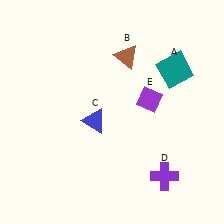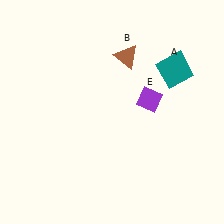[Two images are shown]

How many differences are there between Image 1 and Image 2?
There are 2 differences between the two images.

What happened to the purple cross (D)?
The purple cross (D) was removed in Image 2. It was in the bottom-right area of Image 1.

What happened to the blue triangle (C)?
The blue triangle (C) was removed in Image 2. It was in the bottom-left area of Image 1.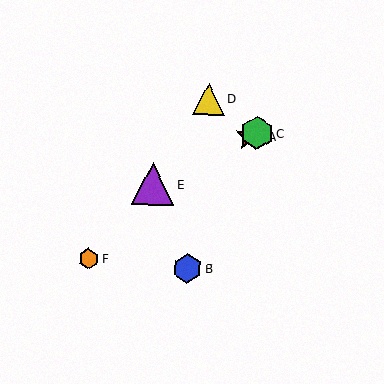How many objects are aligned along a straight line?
3 objects (A, C, E) are aligned along a straight line.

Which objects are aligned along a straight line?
Objects A, C, E are aligned along a straight line.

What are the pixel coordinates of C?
Object C is at (257, 133).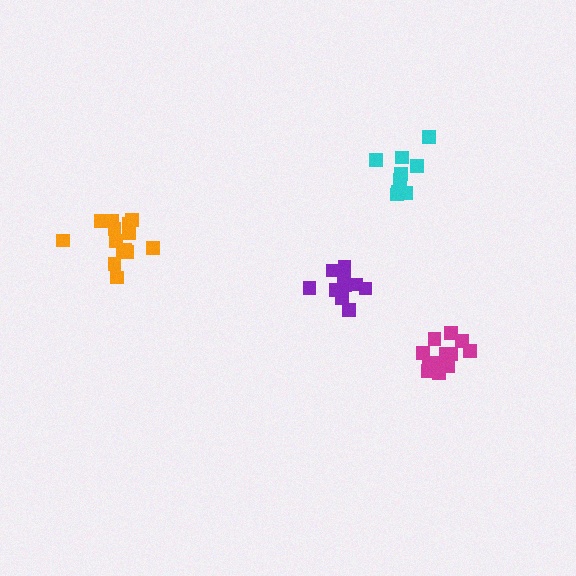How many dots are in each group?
Group 1: 10 dots, Group 2: 9 dots, Group 3: 14 dots, Group 4: 12 dots (45 total).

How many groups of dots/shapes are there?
There are 4 groups.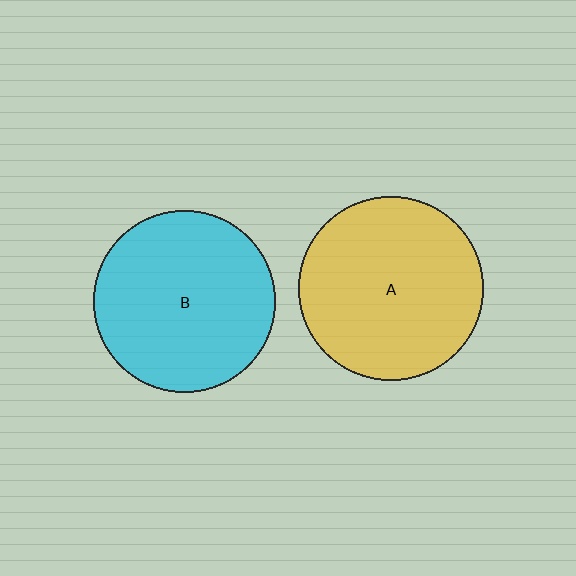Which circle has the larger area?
Circle A (yellow).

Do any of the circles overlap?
No, none of the circles overlap.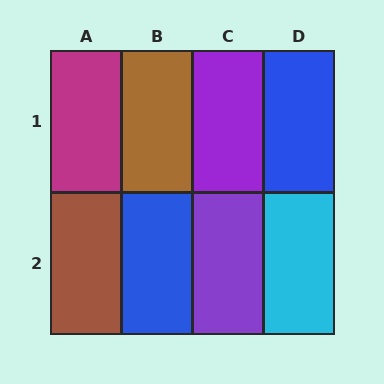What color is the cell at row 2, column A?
Brown.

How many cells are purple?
2 cells are purple.